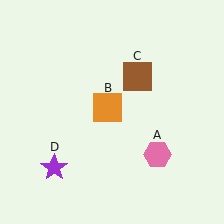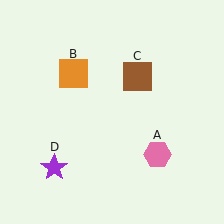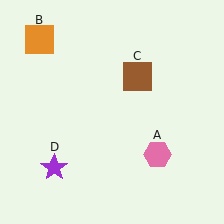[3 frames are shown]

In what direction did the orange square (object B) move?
The orange square (object B) moved up and to the left.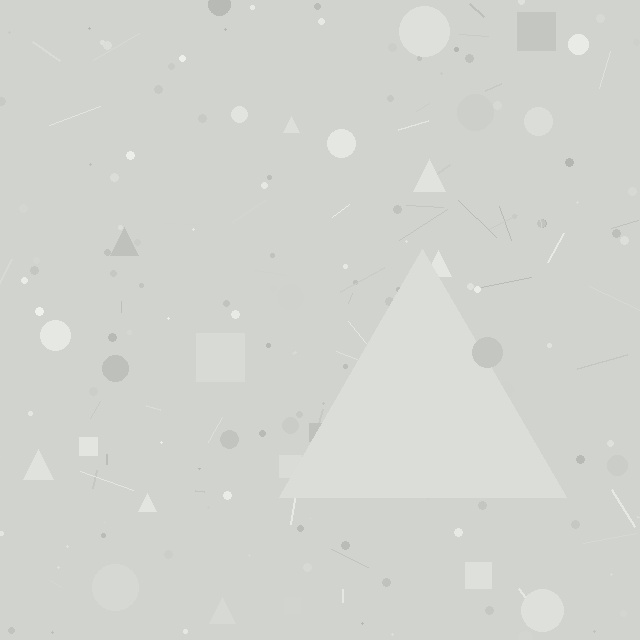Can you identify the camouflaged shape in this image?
The camouflaged shape is a triangle.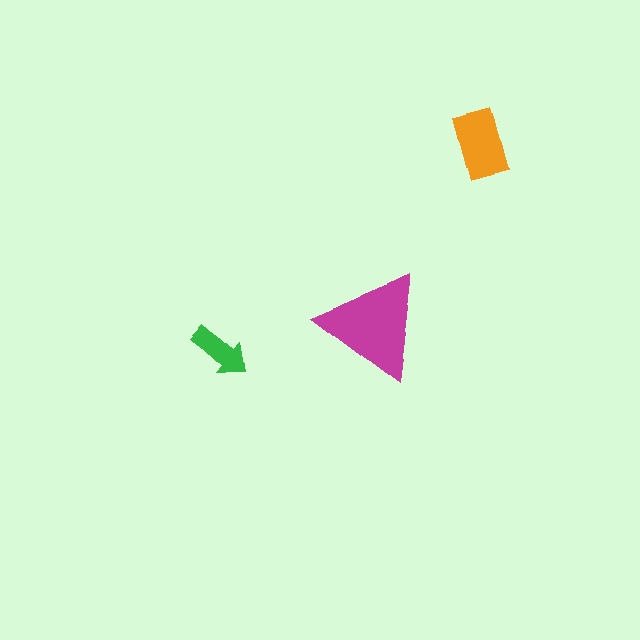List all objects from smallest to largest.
The green arrow, the orange rectangle, the magenta triangle.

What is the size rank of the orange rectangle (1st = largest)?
2nd.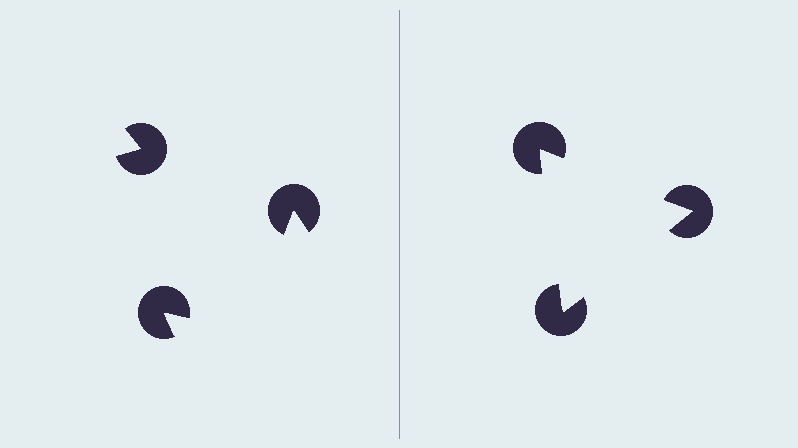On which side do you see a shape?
An illusory triangle appears on the right side. On the left side the wedge cuts are rotated, so no coherent shape forms.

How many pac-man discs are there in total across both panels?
6 — 3 on each side.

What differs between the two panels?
The pac-man discs are positioned identically on both sides; only the wedge orientations differ. On the right they align to a triangle; on the left they are misaligned.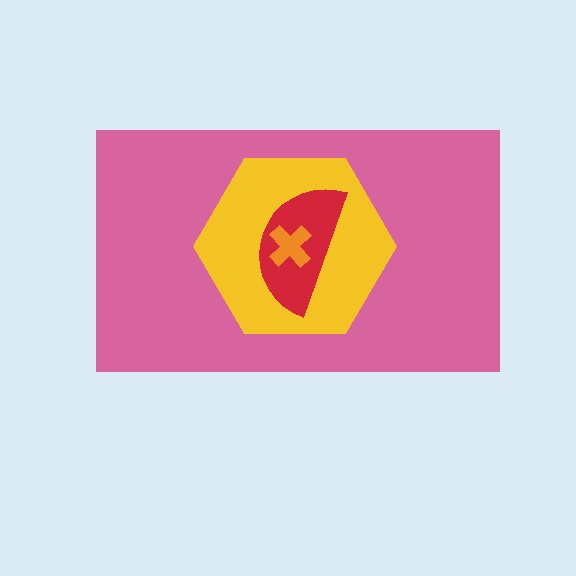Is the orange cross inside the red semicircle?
Yes.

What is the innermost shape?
The orange cross.